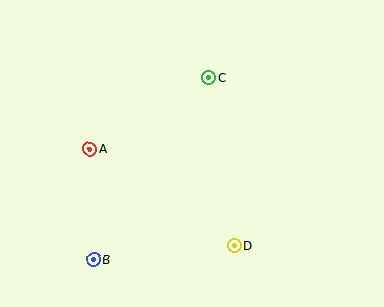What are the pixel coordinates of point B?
Point B is at (94, 259).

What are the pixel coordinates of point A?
Point A is at (90, 149).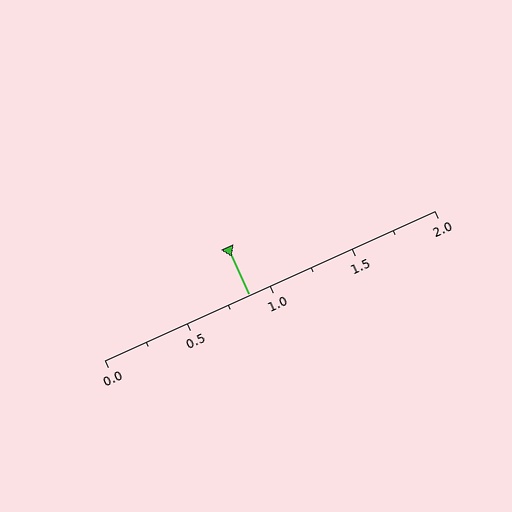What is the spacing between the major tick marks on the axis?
The major ticks are spaced 0.5 apart.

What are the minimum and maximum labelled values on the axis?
The axis runs from 0.0 to 2.0.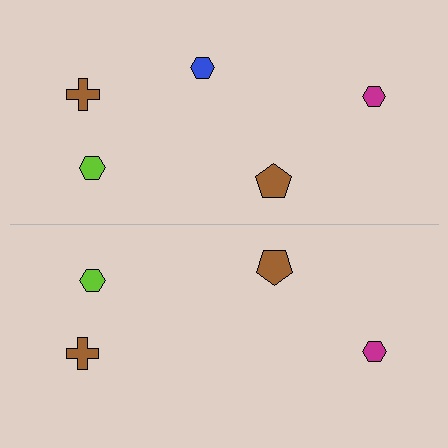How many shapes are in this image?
There are 9 shapes in this image.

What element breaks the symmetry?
A blue hexagon is missing from the bottom side.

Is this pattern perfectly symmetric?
No, the pattern is not perfectly symmetric. A blue hexagon is missing from the bottom side.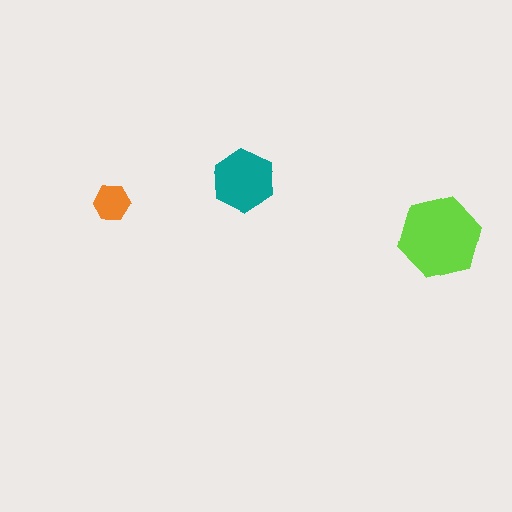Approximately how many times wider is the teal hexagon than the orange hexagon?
About 1.5 times wider.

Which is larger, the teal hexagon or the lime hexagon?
The lime one.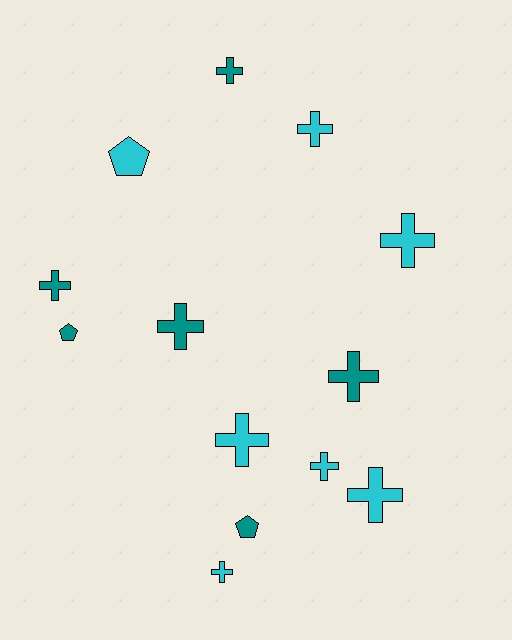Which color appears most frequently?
Cyan, with 7 objects.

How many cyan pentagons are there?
There is 1 cyan pentagon.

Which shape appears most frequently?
Cross, with 10 objects.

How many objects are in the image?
There are 13 objects.